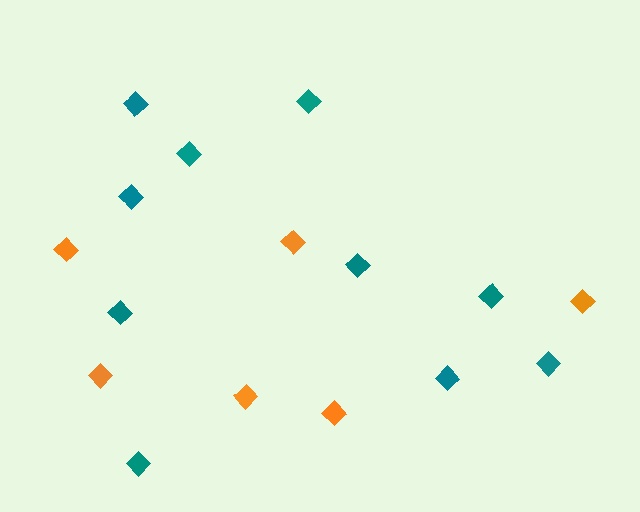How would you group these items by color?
There are 2 groups: one group of teal diamonds (10) and one group of orange diamonds (6).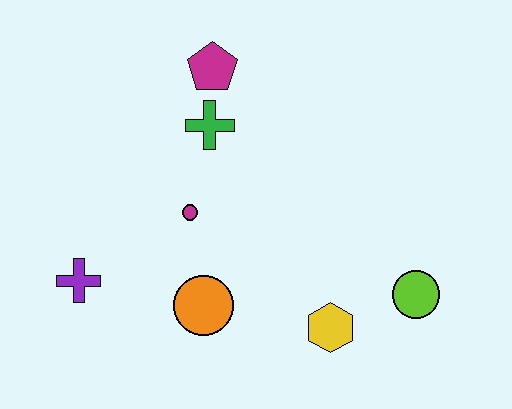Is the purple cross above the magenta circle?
No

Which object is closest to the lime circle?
The yellow hexagon is closest to the lime circle.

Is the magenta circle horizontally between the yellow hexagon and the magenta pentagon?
No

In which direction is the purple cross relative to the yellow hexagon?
The purple cross is to the left of the yellow hexagon.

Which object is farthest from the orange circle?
The magenta pentagon is farthest from the orange circle.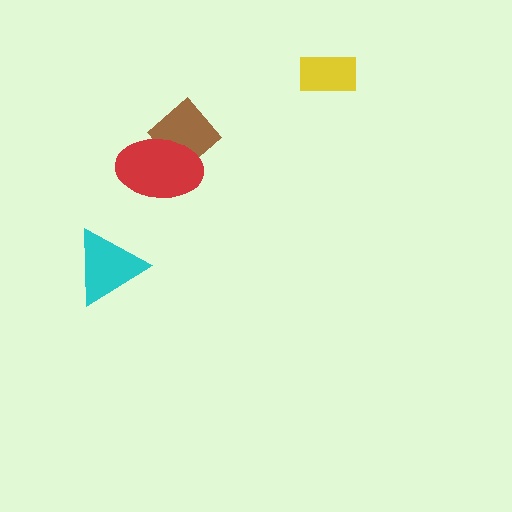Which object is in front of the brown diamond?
The red ellipse is in front of the brown diamond.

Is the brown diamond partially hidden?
Yes, it is partially covered by another shape.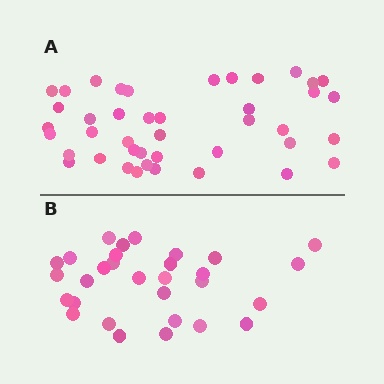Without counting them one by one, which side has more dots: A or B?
Region A (the top region) has more dots.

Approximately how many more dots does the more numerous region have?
Region A has roughly 12 or so more dots than region B.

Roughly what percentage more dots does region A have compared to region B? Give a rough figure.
About 40% more.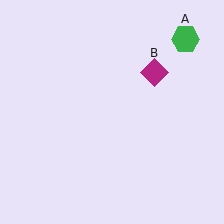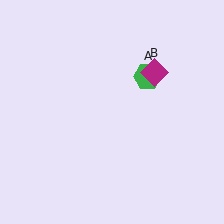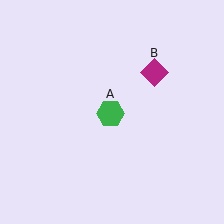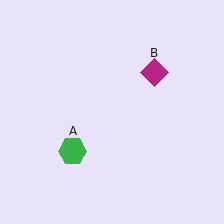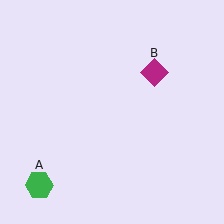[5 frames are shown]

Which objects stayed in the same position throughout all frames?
Magenta diamond (object B) remained stationary.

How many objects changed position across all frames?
1 object changed position: green hexagon (object A).